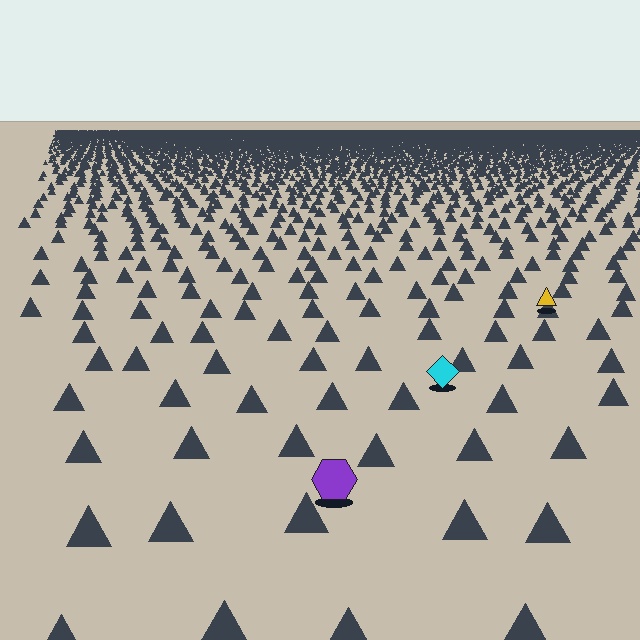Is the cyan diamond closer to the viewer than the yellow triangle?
Yes. The cyan diamond is closer — you can tell from the texture gradient: the ground texture is coarser near it.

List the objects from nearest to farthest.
From nearest to farthest: the purple hexagon, the cyan diamond, the yellow triangle.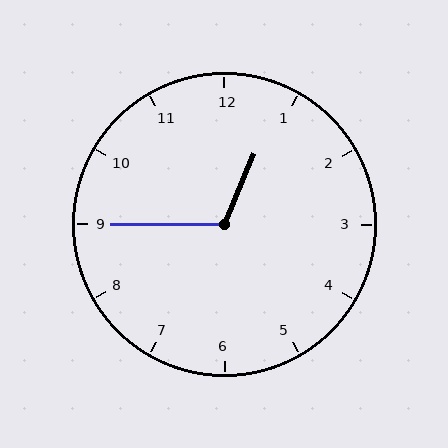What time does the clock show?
12:45.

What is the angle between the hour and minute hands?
Approximately 112 degrees.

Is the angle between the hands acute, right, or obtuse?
It is obtuse.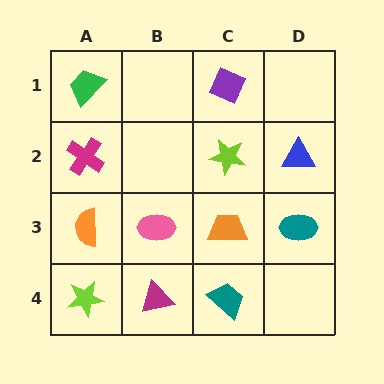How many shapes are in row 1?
2 shapes.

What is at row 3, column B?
A pink ellipse.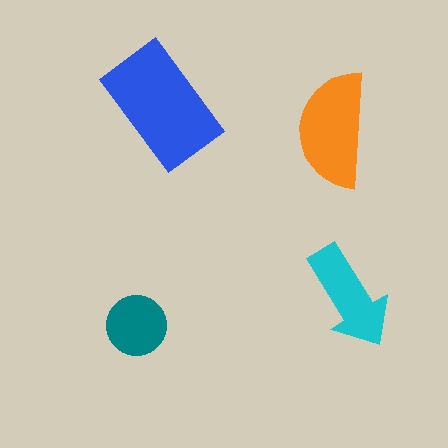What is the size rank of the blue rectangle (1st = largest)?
1st.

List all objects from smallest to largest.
The teal circle, the cyan arrow, the orange semicircle, the blue rectangle.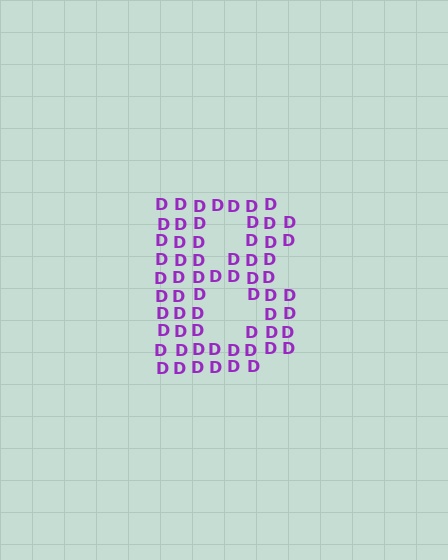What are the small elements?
The small elements are letter D's.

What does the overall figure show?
The overall figure shows the letter B.